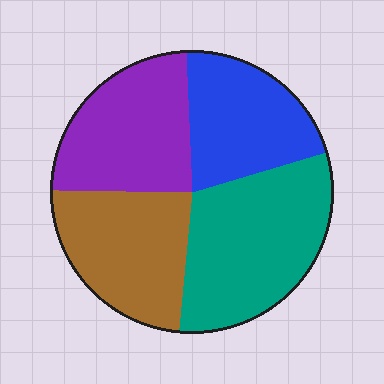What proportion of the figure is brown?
Brown takes up about one quarter (1/4) of the figure.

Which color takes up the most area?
Teal, at roughly 30%.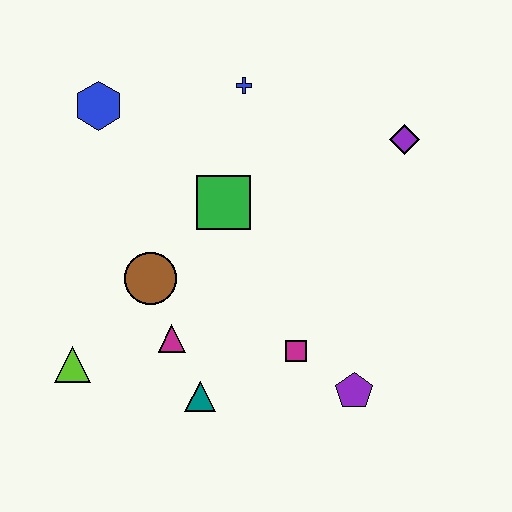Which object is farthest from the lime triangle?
The purple diamond is farthest from the lime triangle.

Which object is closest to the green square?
The brown circle is closest to the green square.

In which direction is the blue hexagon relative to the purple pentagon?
The blue hexagon is above the purple pentagon.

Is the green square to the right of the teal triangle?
Yes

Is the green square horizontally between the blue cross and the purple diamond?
No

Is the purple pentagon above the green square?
No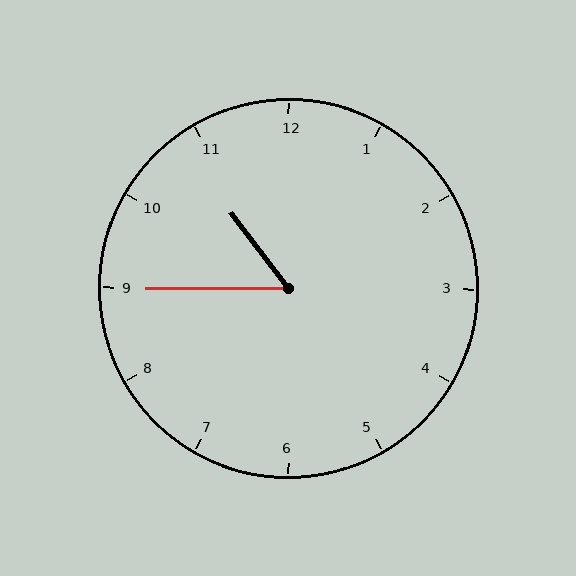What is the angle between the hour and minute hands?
Approximately 52 degrees.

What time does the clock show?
10:45.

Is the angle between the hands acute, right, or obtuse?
It is acute.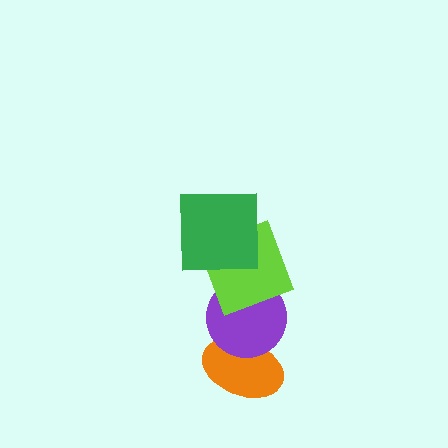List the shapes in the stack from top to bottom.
From top to bottom: the green square, the lime square, the purple circle, the orange ellipse.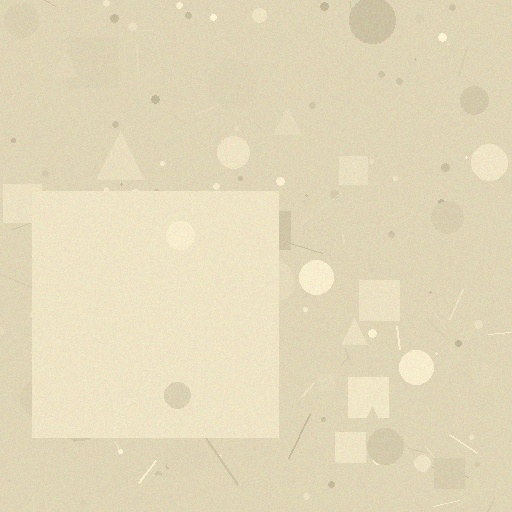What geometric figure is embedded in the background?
A square is embedded in the background.